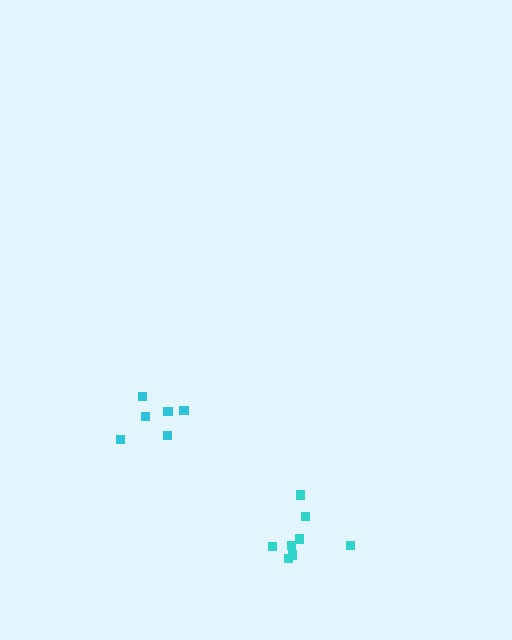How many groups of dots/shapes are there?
There are 2 groups.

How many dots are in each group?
Group 1: 6 dots, Group 2: 8 dots (14 total).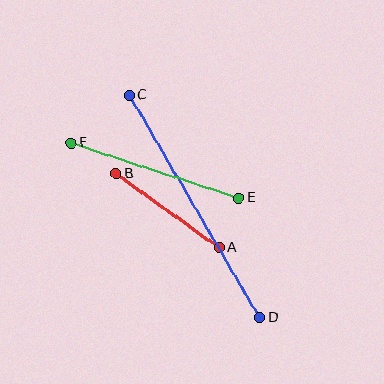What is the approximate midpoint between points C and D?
The midpoint is at approximately (194, 206) pixels.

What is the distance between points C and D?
The distance is approximately 258 pixels.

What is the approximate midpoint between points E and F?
The midpoint is at approximately (155, 170) pixels.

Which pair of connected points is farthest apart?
Points C and D are farthest apart.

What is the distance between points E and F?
The distance is approximately 176 pixels.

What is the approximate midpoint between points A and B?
The midpoint is at approximately (168, 211) pixels.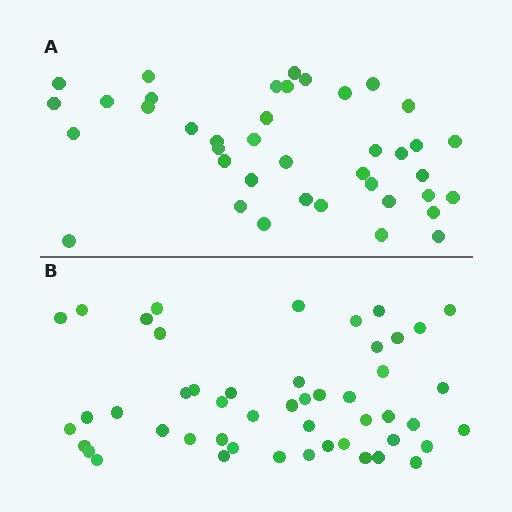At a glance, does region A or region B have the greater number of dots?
Region B (the bottom region) has more dots.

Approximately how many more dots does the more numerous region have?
Region B has roughly 8 or so more dots than region A.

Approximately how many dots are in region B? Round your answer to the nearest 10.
About 50 dots. (The exact count is 49, which rounds to 50.)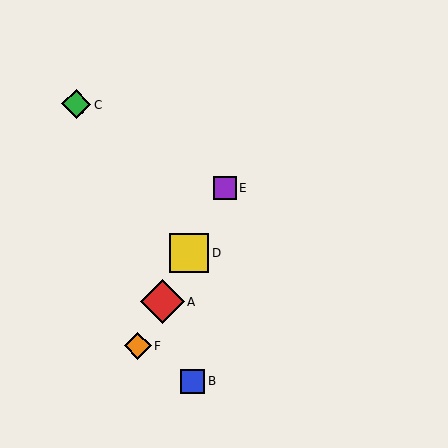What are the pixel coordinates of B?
Object B is at (193, 381).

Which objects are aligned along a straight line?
Objects A, D, E, F are aligned along a straight line.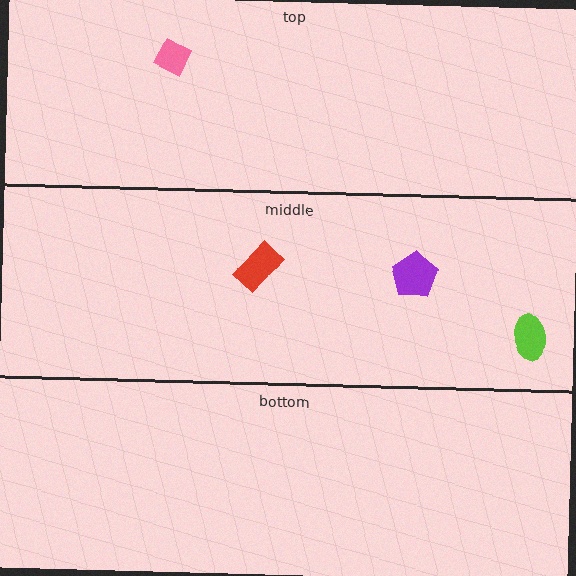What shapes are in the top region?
The pink diamond.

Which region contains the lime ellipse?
The middle region.